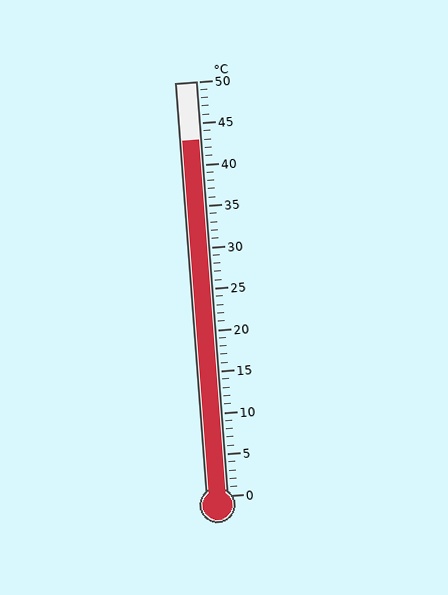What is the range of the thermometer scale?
The thermometer scale ranges from 0°C to 50°C.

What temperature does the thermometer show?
The thermometer shows approximately 43°C.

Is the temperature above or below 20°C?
The temperature is above 20°C.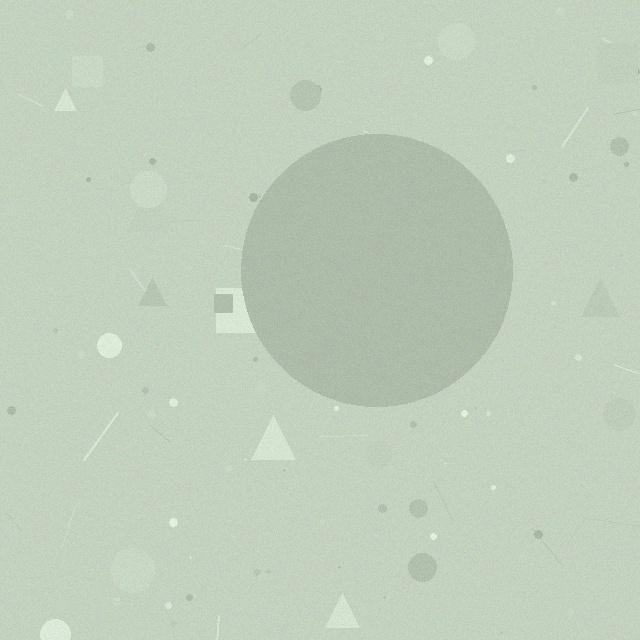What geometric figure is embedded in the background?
A circle is embedded in the background.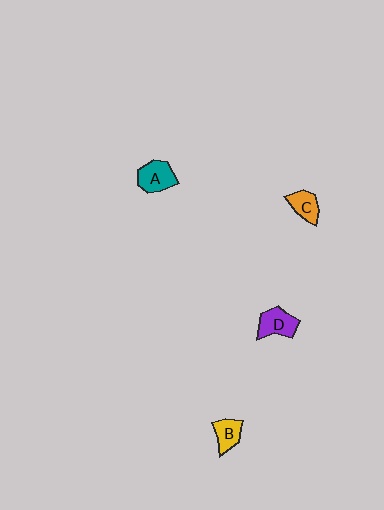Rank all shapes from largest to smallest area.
From largest to smallest: A (teal), D (purple), C (orange), B (yellow).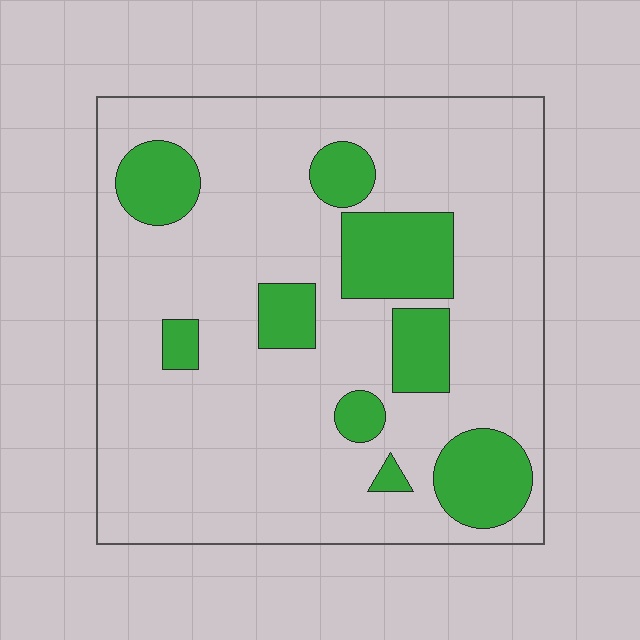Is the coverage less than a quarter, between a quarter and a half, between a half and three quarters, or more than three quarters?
Less than a quarter.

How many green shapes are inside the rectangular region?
9.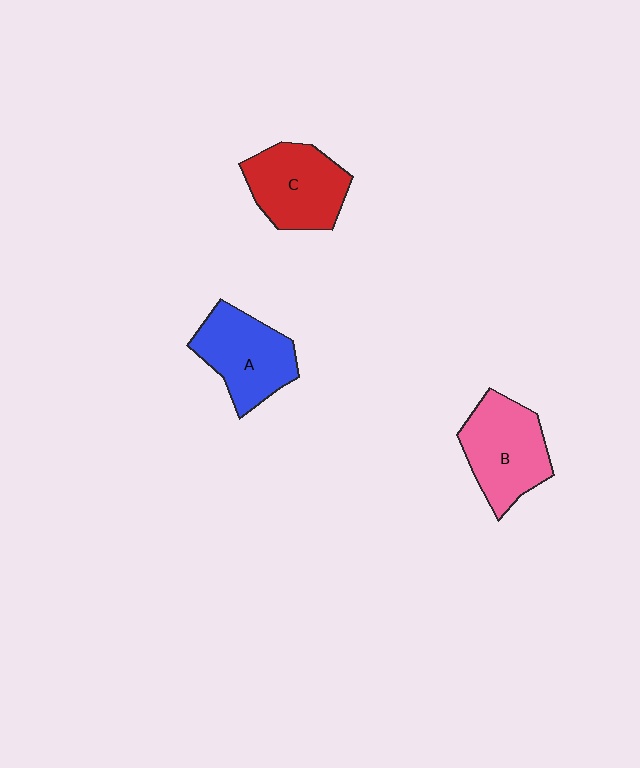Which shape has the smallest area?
Shape A (blue).